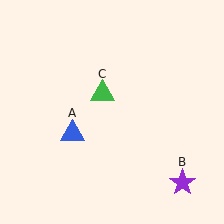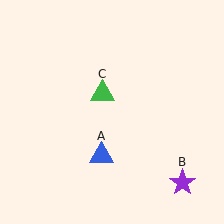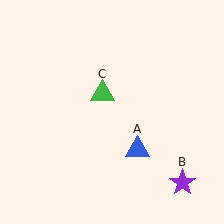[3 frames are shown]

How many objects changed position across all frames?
1 object changed position: blue triangle (object A).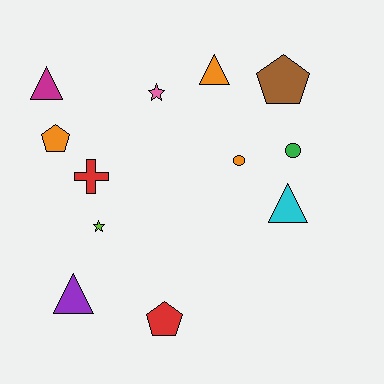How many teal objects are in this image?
There are no teal objects.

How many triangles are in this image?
There are 4 triangles.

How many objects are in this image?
There are 12 objects.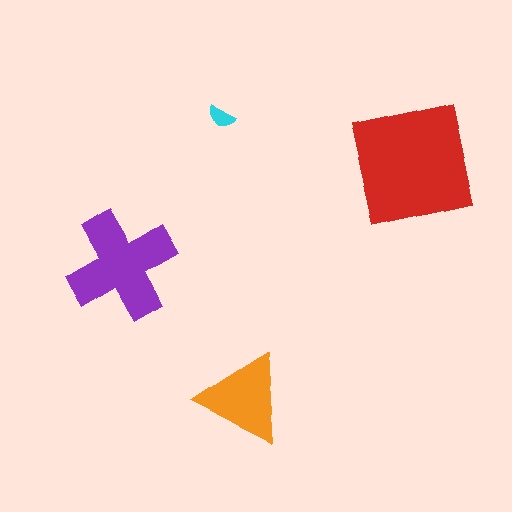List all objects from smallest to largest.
The cyan semicircle, the orange triangle, the purple cross, the red square.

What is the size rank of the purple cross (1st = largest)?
2nd.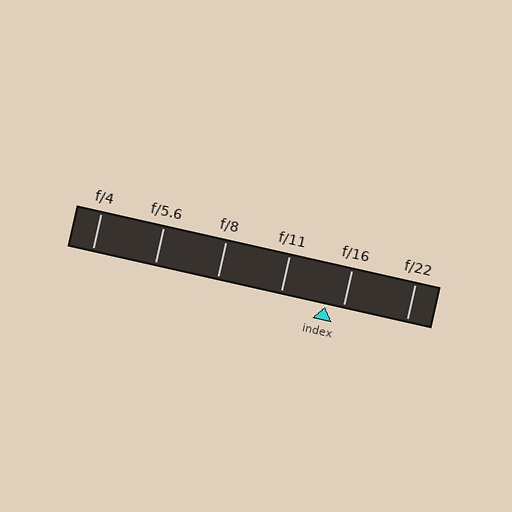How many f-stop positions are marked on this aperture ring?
There are 6 f-stop positions marked.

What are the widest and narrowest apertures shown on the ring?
The widest aperture shown is f/4 and the narrowest is f/22.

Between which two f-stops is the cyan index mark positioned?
The index mark is between f/11 and f/16.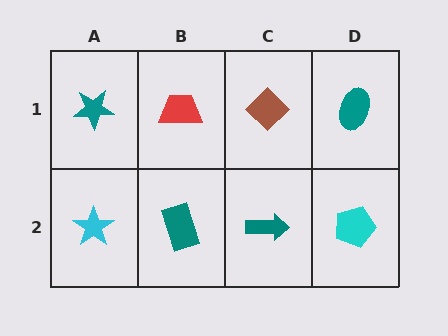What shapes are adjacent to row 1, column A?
A cyan star (row 2, column A), a red trapezoid (row 1, column B).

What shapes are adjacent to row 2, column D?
A teal ellipse (row 1, column D), a teal arrow (row 2, column C).